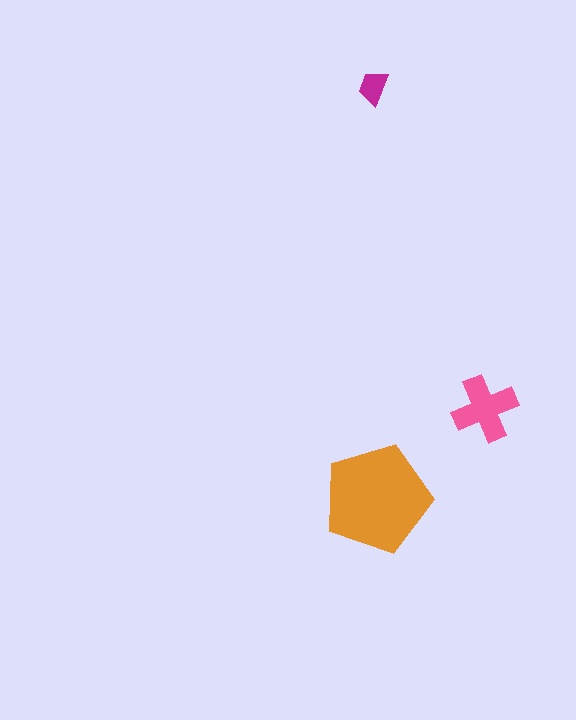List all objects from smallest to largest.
The magenta trapezoid, the pink cross, the orange pentagon.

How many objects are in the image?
There are 3 objects in the image.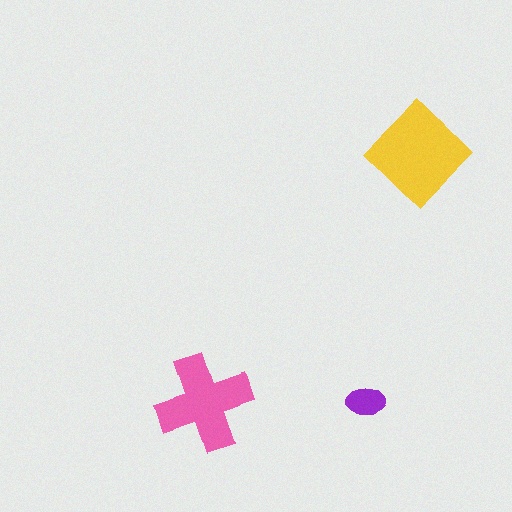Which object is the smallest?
The purple ellipse.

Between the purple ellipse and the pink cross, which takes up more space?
The pink cross.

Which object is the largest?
The yellow diamond.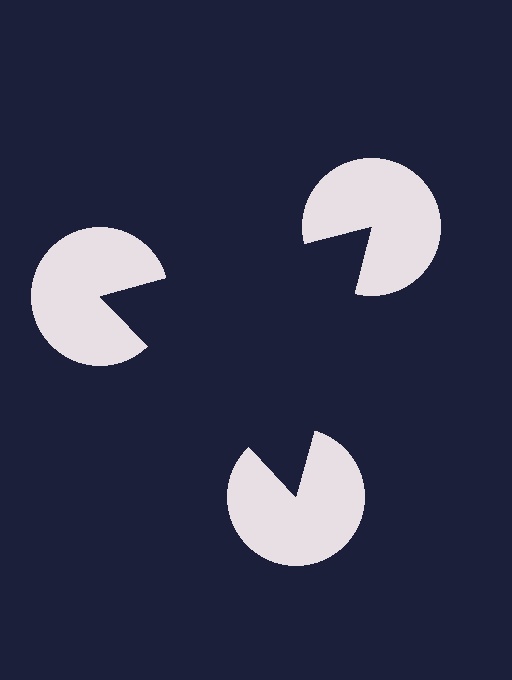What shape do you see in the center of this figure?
An illusory triangle — its edges are inferred from the aligned wedge cuts in the pac-man discs, not physically drawn.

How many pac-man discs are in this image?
There are 3 — one at each vertex of the illusory triangle.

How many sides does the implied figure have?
3 sides.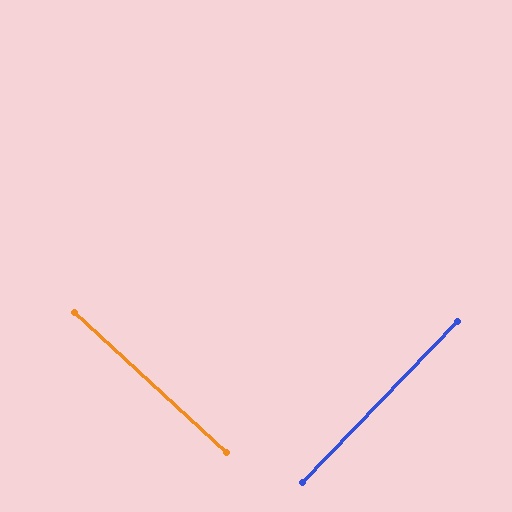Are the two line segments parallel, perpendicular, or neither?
Perpendicular — they meet at approximately 89°.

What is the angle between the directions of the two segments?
Approximately 89 degrees.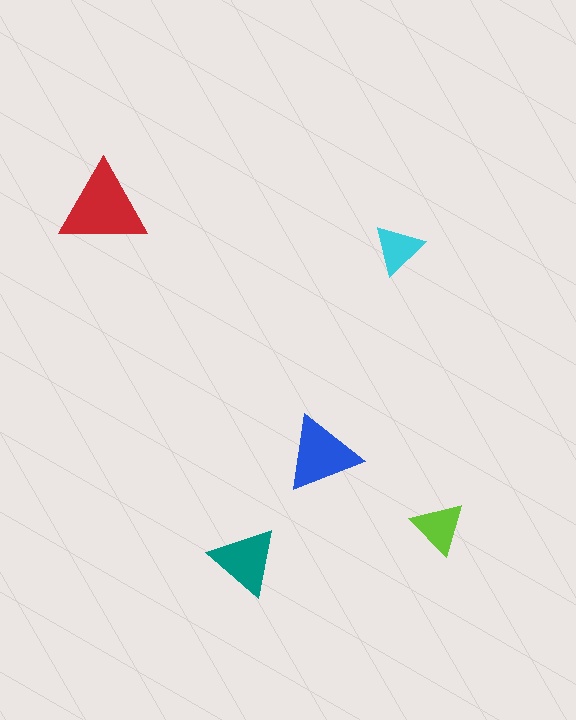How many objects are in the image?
There are 5 objects in the image.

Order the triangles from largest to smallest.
the red one, the blue one, the teal one, the lime one, the cyan one.